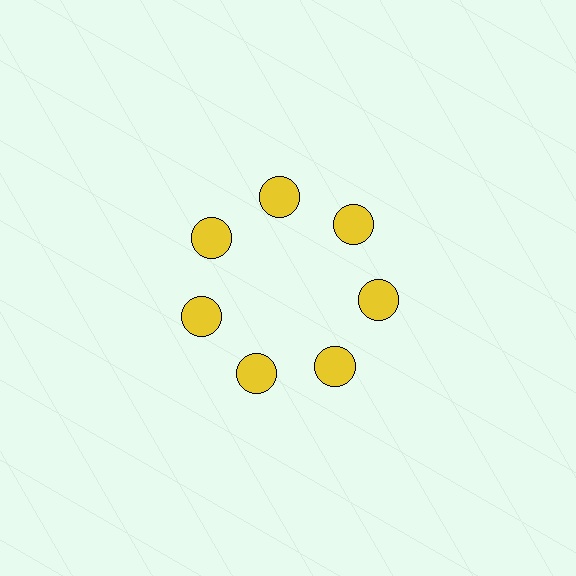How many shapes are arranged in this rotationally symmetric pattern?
There are 7 shapes, arranged in 7 groups of 1.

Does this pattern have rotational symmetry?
Yes, this pattern has 7-fold rotational symmetry. It looks the same after rotating 51 degrees around the center.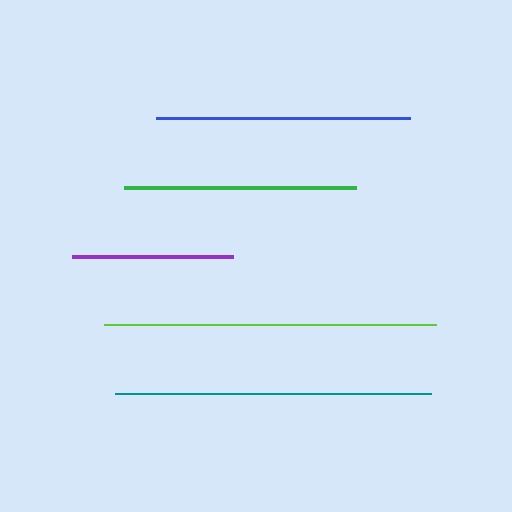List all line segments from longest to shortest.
From longest to shortest: lime, teal, blue, green, purple.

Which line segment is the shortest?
The purple line is the shortest at approximately 162 pixels.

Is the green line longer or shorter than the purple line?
The green line is longer than the purple line.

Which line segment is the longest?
The lime line is the longest at approximately 332 pixels.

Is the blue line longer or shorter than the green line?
The blue line is longer than the green line.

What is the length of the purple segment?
The purple segment is approximately 162 pixels long.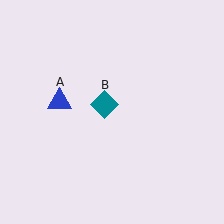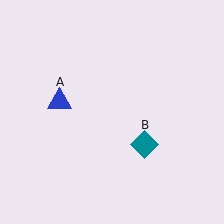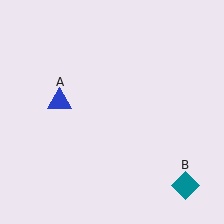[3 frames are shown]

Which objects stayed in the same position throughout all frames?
Blue triangle (object A) remained stationary.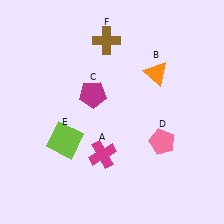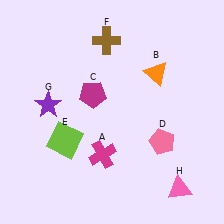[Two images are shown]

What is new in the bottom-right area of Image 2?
A pink triangle (H) was added in the bottom-right area of Image 2.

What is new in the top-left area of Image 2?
A purple star (G) was added in the top-left area of Image 2.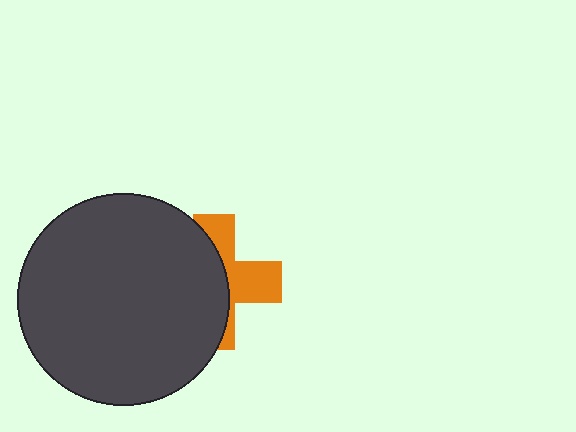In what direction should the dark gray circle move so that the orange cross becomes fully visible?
The dark gray circle should move left. That is the shortest direction to clear the overlap and leave the orange cross fully visible.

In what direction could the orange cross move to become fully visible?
The orange cross could move right. That would shift it out from behind the dark gray circle entirely.